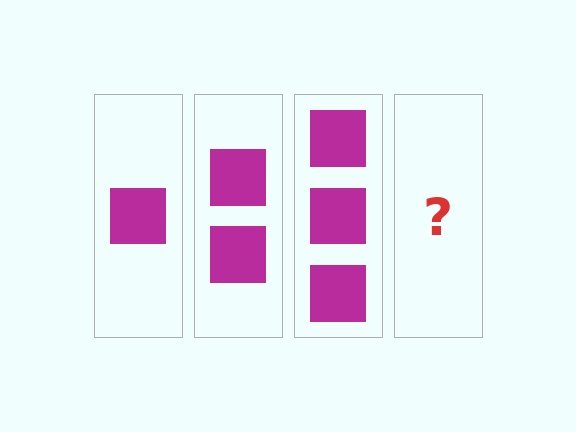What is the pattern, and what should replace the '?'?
The pattern is that each step adds one more square. The '?' should be 4 squares.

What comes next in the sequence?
The next element should be 4 squares.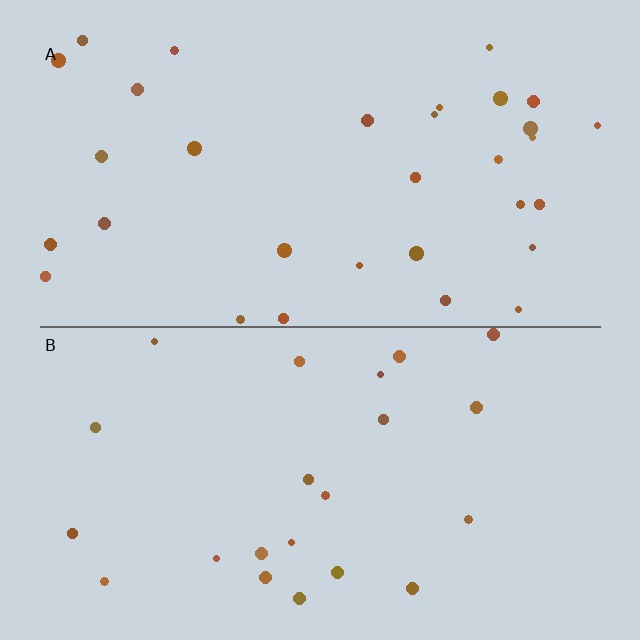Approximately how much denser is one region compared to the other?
Approximately 1.4× — region A over region B.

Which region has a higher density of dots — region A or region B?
A (the top).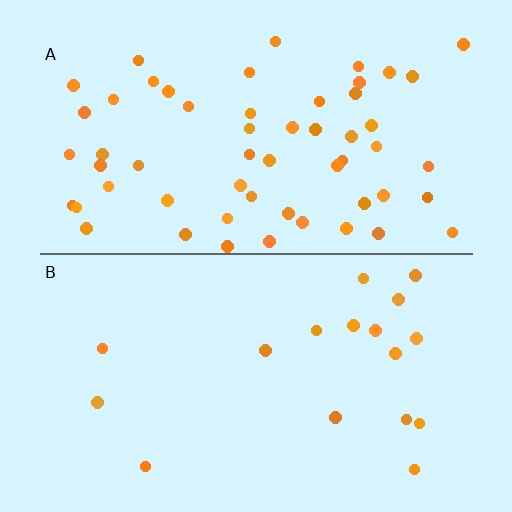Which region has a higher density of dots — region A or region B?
A (the top).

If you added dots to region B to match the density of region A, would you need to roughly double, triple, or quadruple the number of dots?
Approximately triple.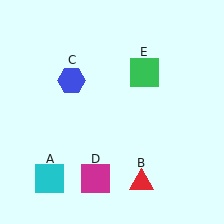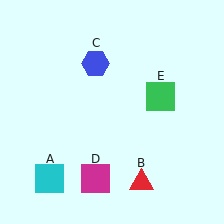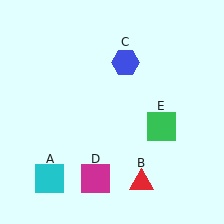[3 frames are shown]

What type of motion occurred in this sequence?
The blue hexagon (object C), green square (object E) rotated clockwise around the center of the scene.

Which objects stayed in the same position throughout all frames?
Cyan square (object A) and red triangle (object B) and magenta square (object D) remained stationary.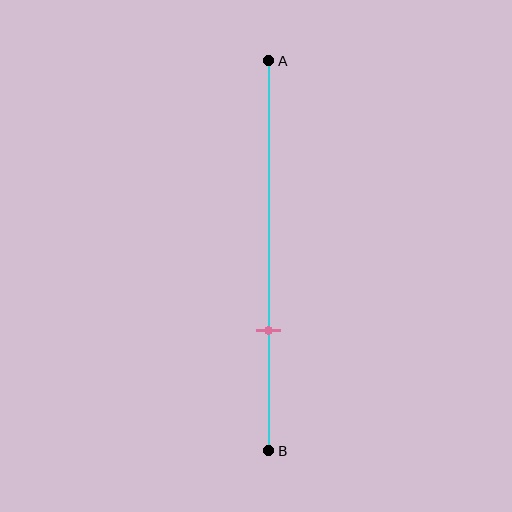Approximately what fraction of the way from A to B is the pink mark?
The pink mark is approximately 70% of the way from A to B.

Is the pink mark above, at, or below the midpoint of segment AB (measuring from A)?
The pink mark is below the midpoint of segment AB.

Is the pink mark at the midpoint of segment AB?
No, the mark is at about 70% from A, not at the 50% midpoint.